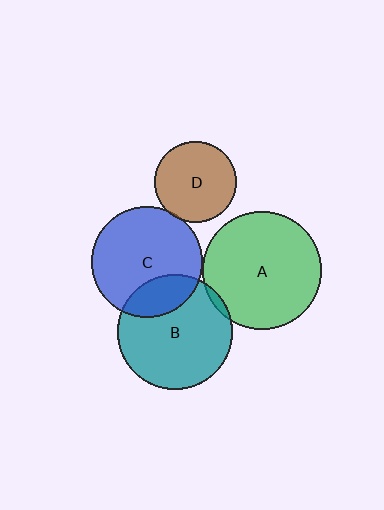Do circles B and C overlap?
Yes.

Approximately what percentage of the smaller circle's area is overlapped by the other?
Approximately 25%.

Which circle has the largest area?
Circle A (green).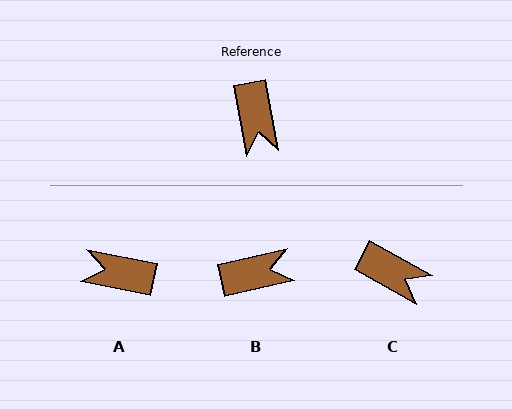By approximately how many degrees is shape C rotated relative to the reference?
Approximately 50 degrees counter-clockwise.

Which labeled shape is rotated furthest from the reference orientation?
A, about 112 degrees away.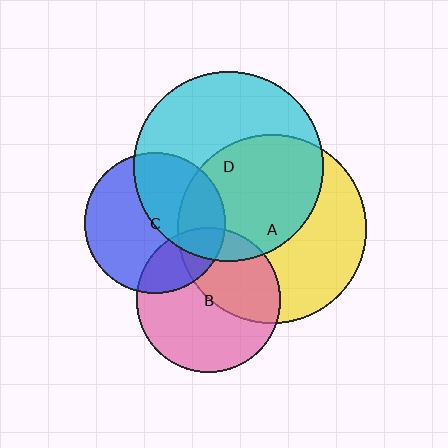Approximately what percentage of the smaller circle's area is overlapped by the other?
Approximately 25%.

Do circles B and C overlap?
Yes.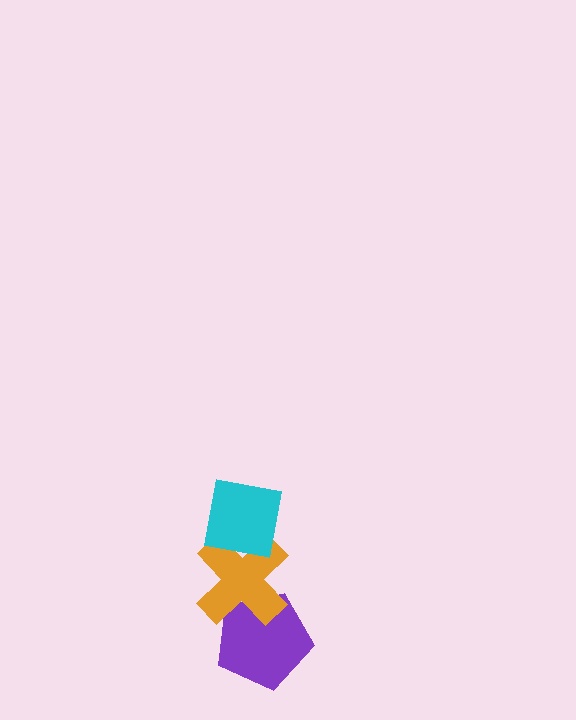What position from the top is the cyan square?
The cyan square is 1st from the top.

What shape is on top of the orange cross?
The cyan square is on top of the orange cross.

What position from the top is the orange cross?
The orange cross is 2nd from the top.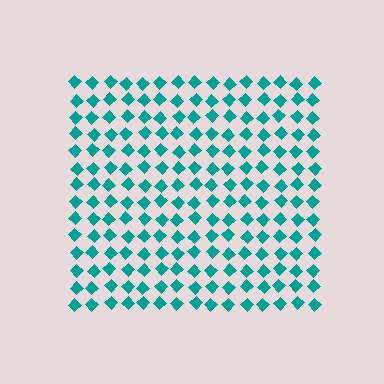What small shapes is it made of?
It is made of small diamonds.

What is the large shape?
The large shape is a square.